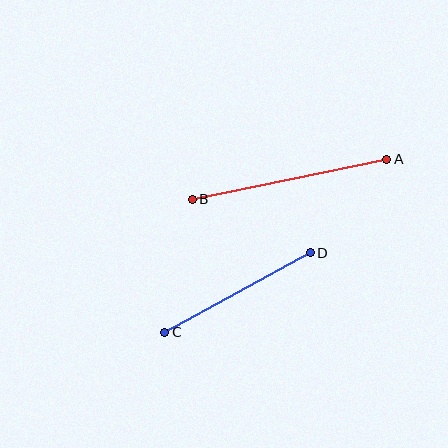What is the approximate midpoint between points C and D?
The midpoint is at approximately (237, 293) pixels.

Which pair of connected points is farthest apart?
Points A and B are farthest apart.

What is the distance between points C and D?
The distance is approximately 166 pixels.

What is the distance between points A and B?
The distance is approximately 198 pixels.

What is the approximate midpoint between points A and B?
The midpoint is at approximately (290, 179) pixels.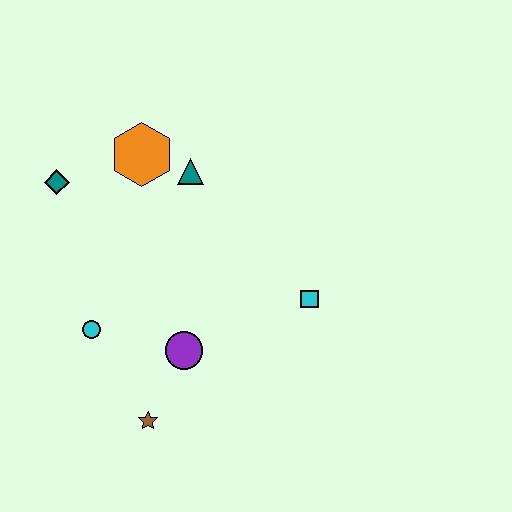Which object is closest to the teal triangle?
The orange hexagon is closest to the teal triangle.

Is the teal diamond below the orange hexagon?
Yes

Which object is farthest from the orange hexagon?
The brown star is farthest from the orange hexagon.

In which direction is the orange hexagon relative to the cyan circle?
The orange hexagon is above the cyan circle.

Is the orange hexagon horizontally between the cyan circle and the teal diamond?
No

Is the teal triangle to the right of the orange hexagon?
Yes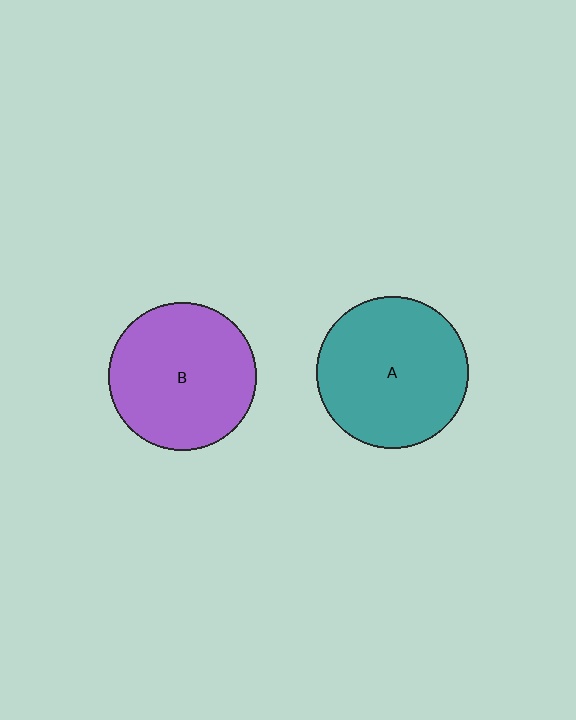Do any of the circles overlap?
No, none of the circles overlap.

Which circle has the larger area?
Circle A (teal).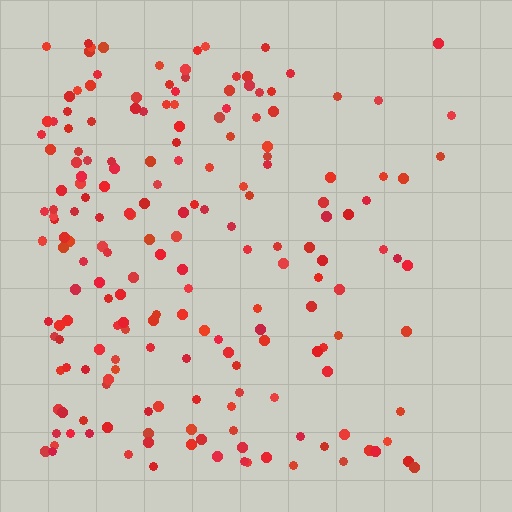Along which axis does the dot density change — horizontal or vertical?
Horizontal.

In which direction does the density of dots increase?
From right to left, with the left side densest.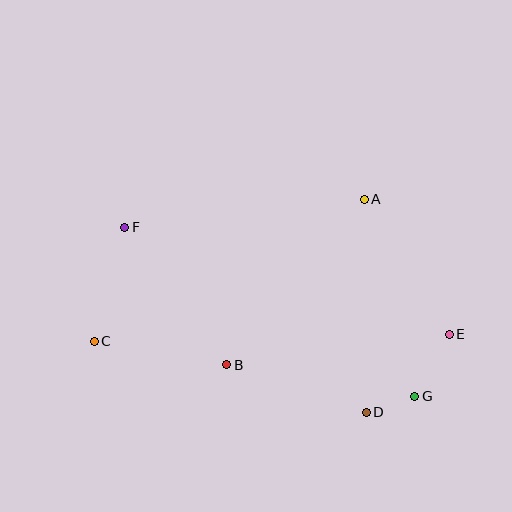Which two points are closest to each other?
Points D and G are closest to each other.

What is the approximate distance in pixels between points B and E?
The distance between B and E is approximately 224 pixels.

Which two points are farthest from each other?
Points C and E are farthest from each other.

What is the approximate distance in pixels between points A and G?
The distance between A and G is approximately 203 pixels.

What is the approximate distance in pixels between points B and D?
The distance between B and D is approximately 147 pixels.